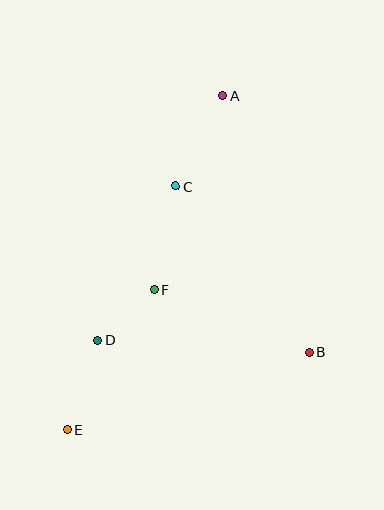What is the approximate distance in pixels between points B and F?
The distance between B and F is approximately 167 pixels.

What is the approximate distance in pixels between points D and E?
The distance between D and E is approximately 95 pixels.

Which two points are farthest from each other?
Points A and E are farthest from each other.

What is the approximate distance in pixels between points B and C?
The distance between B and C is approximately 213 pixels.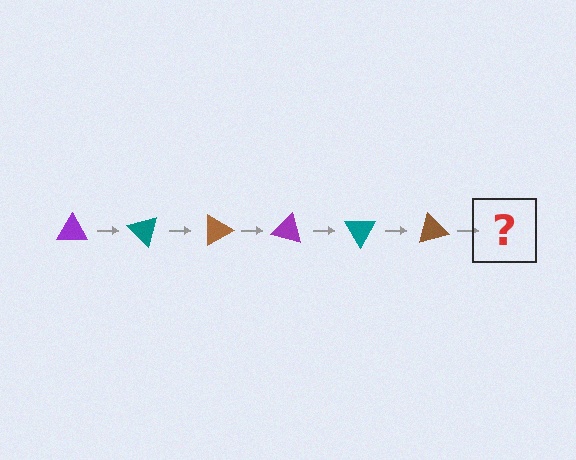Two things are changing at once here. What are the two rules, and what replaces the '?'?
The two rules are that it rotates 45 degrees each step and the color cycles through purple, teal, and brown. The '?' should be a purple triangle, rotated 270 degrees from the start.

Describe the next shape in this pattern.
It should be a purple triangle, rotated 270 degrees from the start.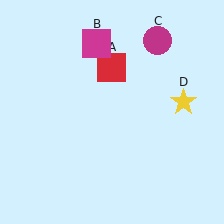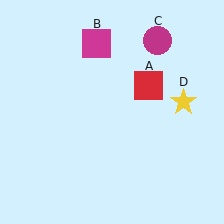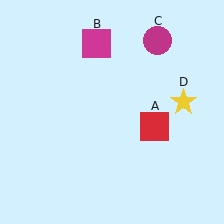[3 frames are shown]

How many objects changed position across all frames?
1 object changed position: red square (object A).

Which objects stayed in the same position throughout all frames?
Magenta square (object B) and magenta circle (object C) and yellow star (object D) remained stationary.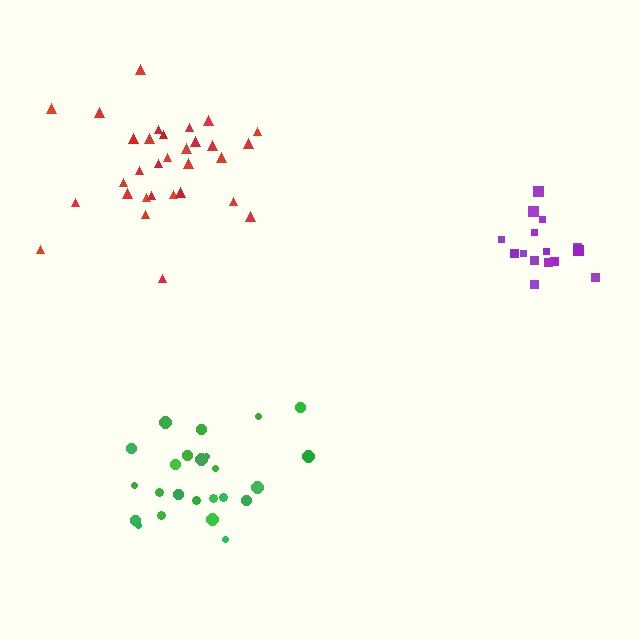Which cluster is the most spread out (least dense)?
Green.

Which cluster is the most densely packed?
Purple.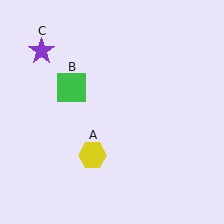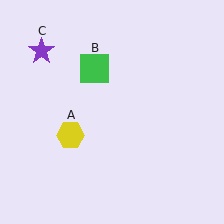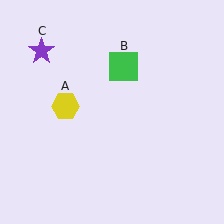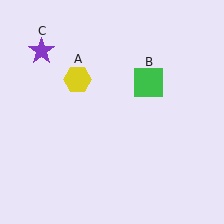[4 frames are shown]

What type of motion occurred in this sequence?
The yellow hexagon (object A), green square (object B) rotated clockwise around the center of the scene.